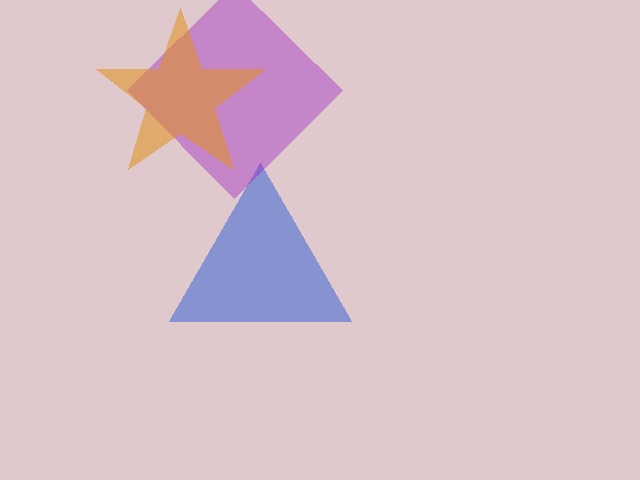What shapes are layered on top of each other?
The layered shapes are: a blue triangle, a purple diamond, an orange star.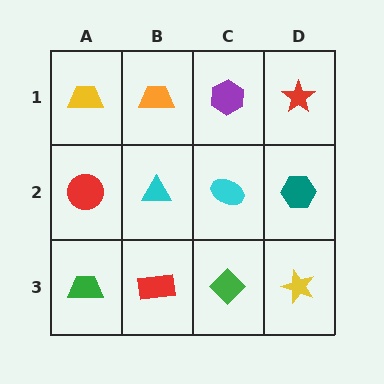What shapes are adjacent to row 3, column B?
A cyan triangle (row 2, column B), a green trapezoid (row 3, column A), a green diamond (row 3, column C).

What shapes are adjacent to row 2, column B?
An orange trapezoid (row 1, column B), a red rectangle (row 3, column B), a red circle (row 2, column A), a cyan ellipse (row 2, column C).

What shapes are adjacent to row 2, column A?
A yellow trapezoid (row 1, column A), a green trapezoid (row 3, column A), a cyan triangle (row 2, column B).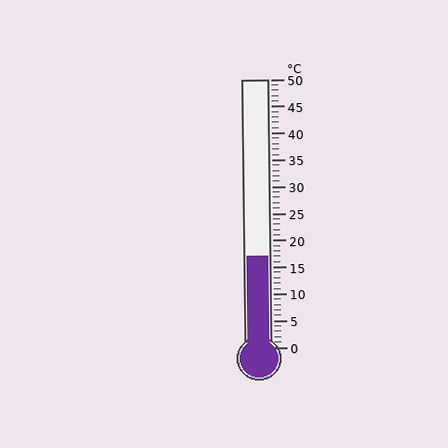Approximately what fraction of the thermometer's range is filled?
The thermometer is filled to approximately 35% of its range.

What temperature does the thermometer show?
The thermometer shows approximately 17°C.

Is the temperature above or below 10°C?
The temperature is above 10°C.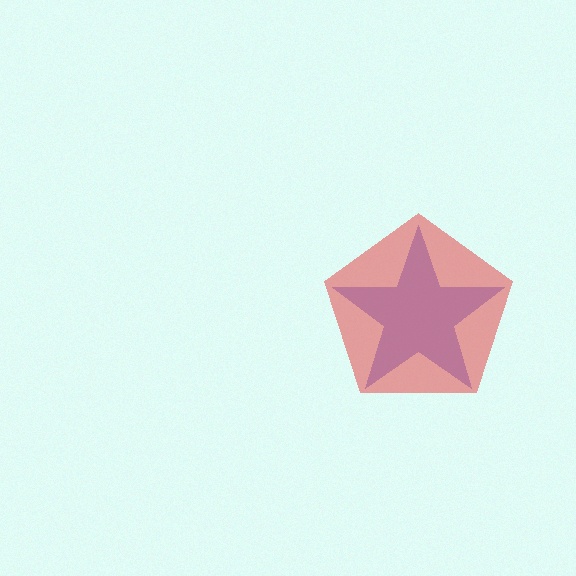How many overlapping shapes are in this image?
There are 2 overlapping shapes in the image.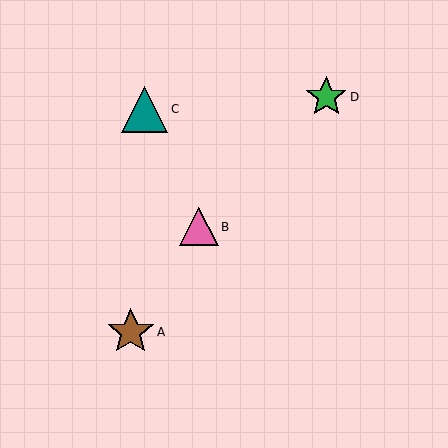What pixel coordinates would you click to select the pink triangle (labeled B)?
Click at (199, 227) to select the pink triangle B.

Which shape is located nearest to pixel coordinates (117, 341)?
The brown star (labeled A) at (131, 332) is nearest to that location.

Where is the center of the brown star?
The center of the brown star is at (131, 332).